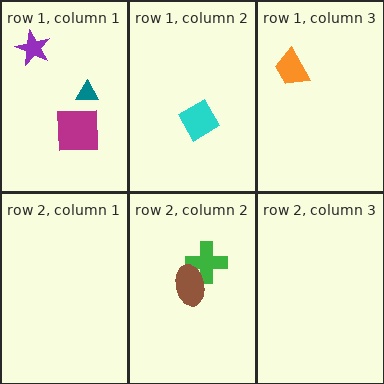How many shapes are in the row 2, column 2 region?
2.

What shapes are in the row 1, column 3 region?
The orange trapezoid.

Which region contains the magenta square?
The row 1, column 1 region.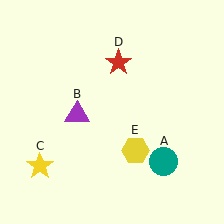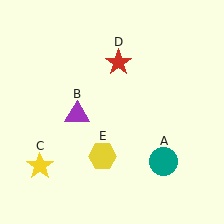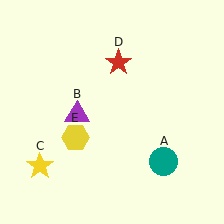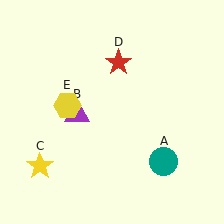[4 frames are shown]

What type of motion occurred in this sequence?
The yellow hexagon (object E) rotated clockwise around the center of the scene.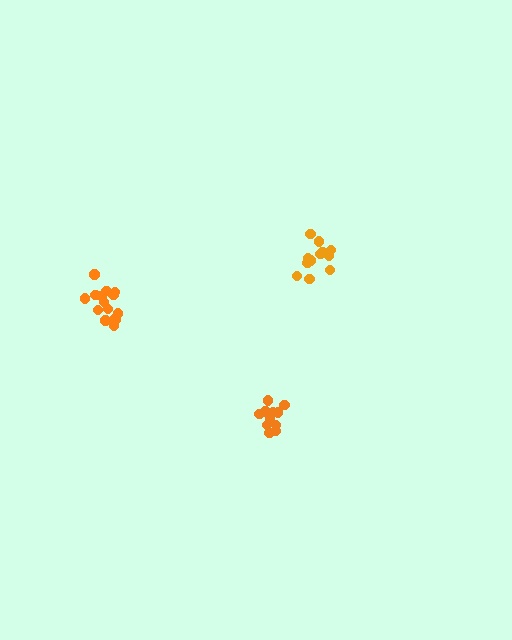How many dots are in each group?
Group 1: 12 dots, Group 2: 12 dots, Group 3: 15 dots (39 total).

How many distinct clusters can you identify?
There are 3 distinct clusters.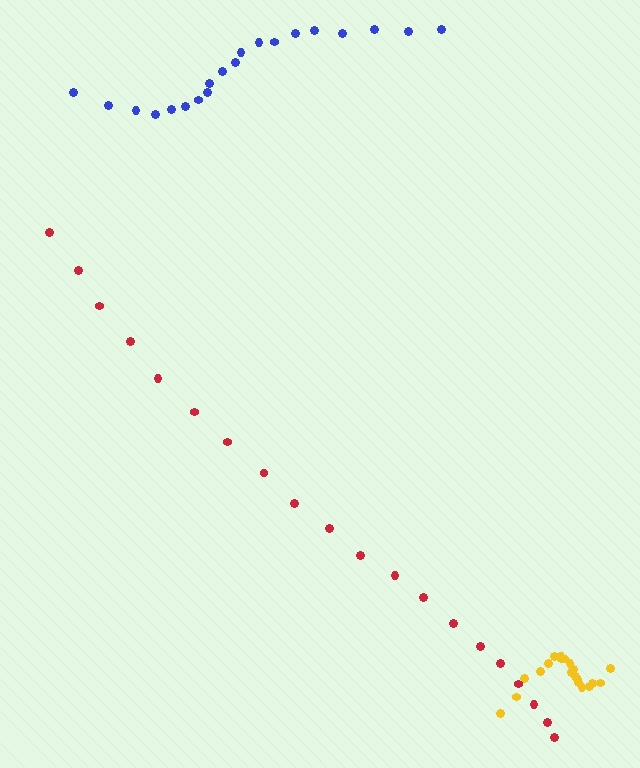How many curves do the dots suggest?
There are 3 distinct paths.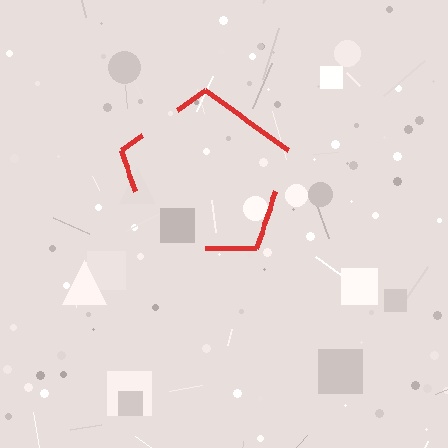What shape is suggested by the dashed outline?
The dashed outline suggests a pentagon.